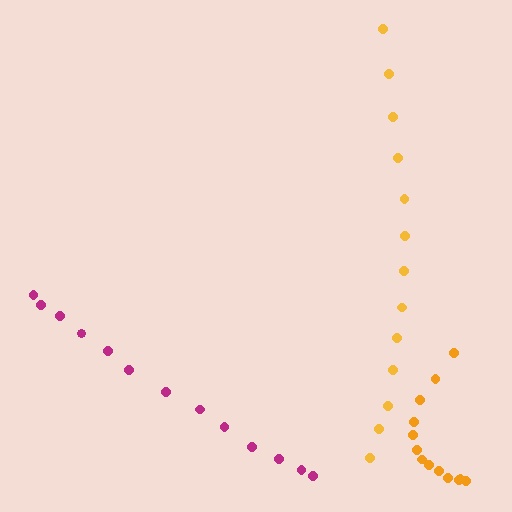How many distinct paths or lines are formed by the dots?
There are 3 distinct paths.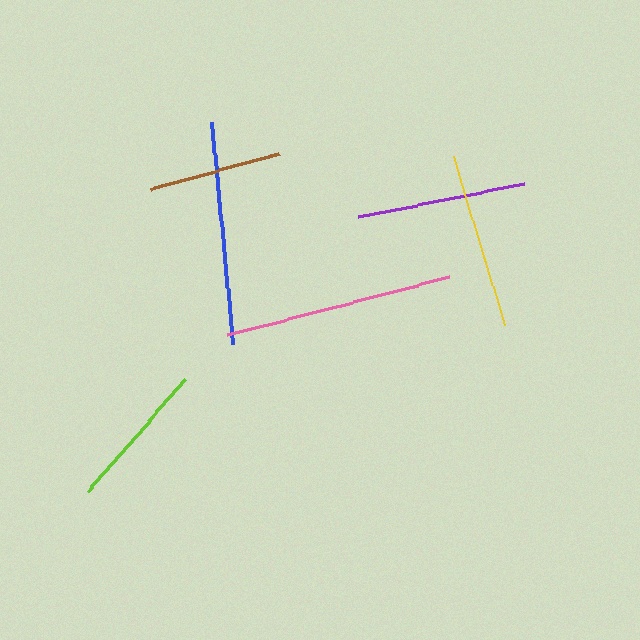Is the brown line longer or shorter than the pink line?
The pink line is longer than the brown line.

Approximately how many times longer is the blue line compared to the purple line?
The blue line is approximately 1.3 times the length of the purple line.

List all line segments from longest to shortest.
From longest to shortest: pink, blue, yellow, purple, lime, brown.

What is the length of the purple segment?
The purple segment is approximately 169 pixels long.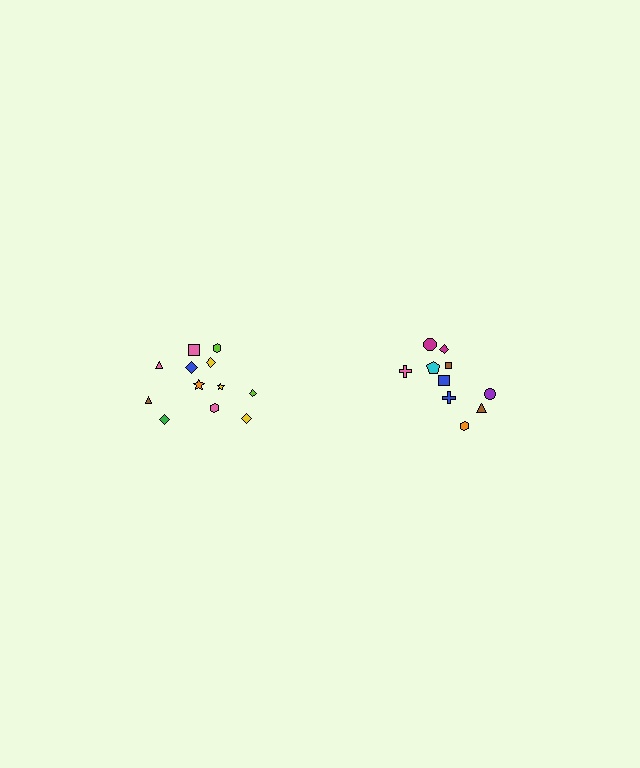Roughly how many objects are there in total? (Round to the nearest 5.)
Roughly 20 objects in total.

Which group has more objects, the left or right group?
The left group.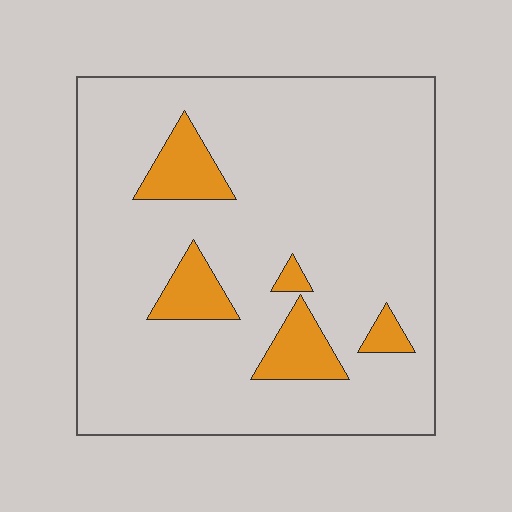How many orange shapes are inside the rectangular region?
5.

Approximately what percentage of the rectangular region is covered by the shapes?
Approximately 10%.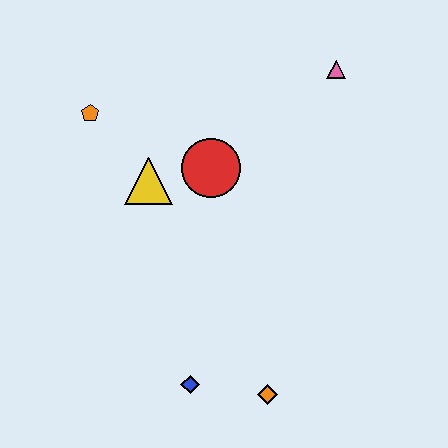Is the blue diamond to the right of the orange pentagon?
Yes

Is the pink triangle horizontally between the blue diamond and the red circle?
No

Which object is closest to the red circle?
The yellow triangle is closest to the red circle.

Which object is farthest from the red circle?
The orange diamond is farthest from the red circle.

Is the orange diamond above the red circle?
No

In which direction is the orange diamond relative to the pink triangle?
The orange diamond is below the pink triangle.